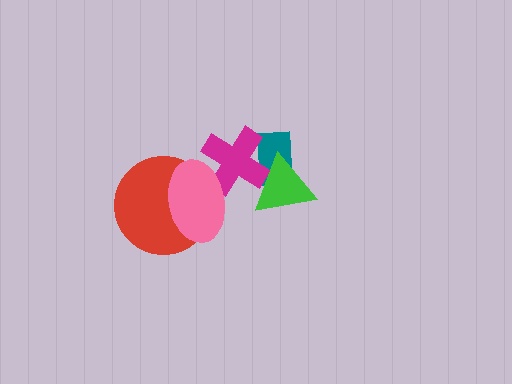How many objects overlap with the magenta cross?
3 objects overlap with the magenta cross.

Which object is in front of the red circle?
The pink ellipse is in front of the red circle.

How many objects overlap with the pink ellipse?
2 objects overlap with the pink ellipse.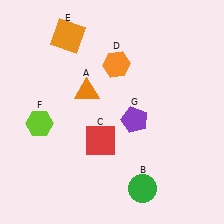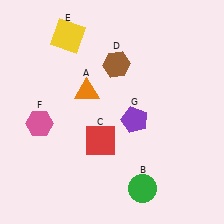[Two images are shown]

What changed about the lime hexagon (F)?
In Image 1, F is lime. In Image 2, it changed to pink.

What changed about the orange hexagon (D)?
In Image 1, D is orange. In Image 2, it changed to brown.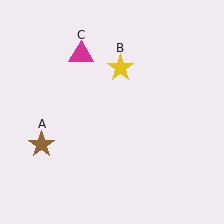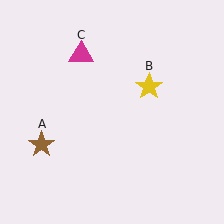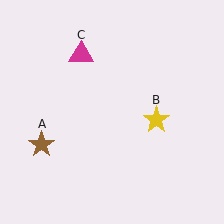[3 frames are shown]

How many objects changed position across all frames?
1 object changed position: yellow star (object B).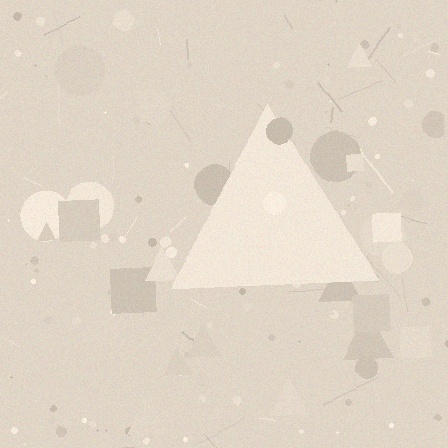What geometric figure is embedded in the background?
A triangle is embedded in the background.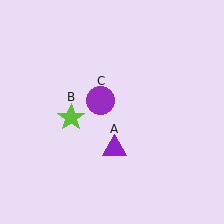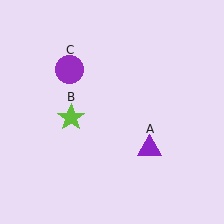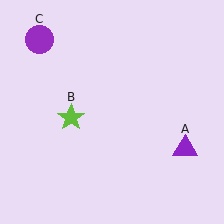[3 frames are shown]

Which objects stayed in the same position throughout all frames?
Lime star (object B) remained stationary.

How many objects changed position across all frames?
2 objects changed position: purple triangle (object A), purple circle (object C).